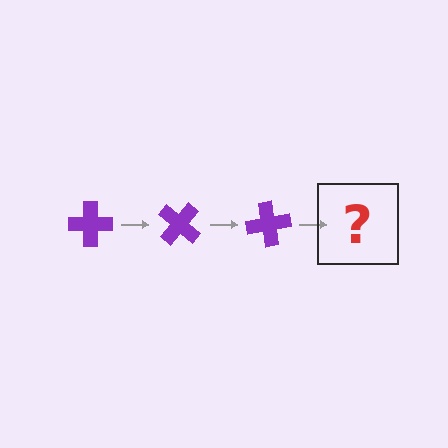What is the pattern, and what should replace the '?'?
The pattern is that the cross rotates 40 degrees each step. The '?' should be a purple cross rotated 120 degrees.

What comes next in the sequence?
The next element should be a purple cross rotated 120 degrees.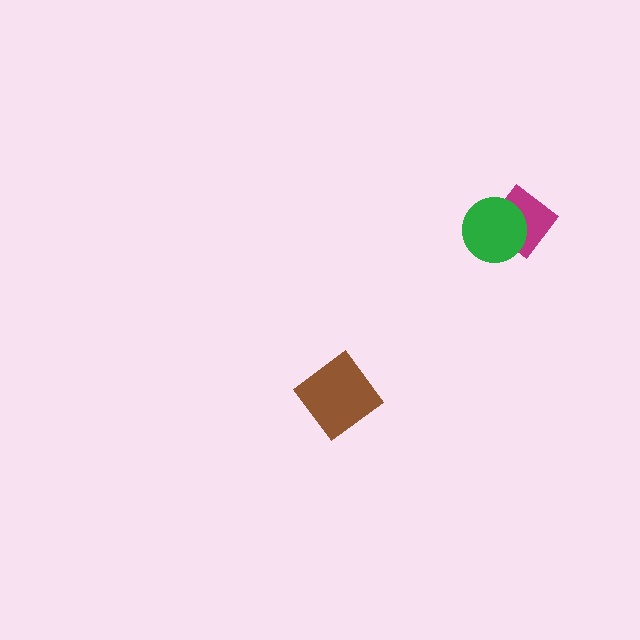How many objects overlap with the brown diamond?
0 objects overlap with the brown diamond.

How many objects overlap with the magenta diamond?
1 object overlaps with the magenta diamond.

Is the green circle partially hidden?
No, no other shape covers it.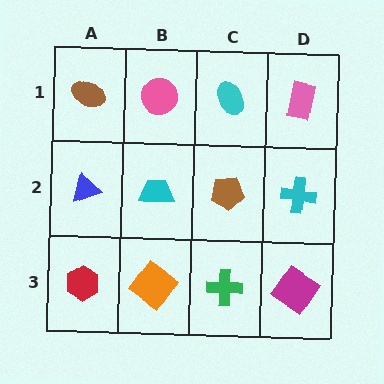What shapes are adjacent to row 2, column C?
A cyan ellipse (row 1, column C), a green cross (row 3, column C), a cyan trapezoid (row 2, column B), a cyan cross (row 2, column D).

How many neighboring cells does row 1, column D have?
2.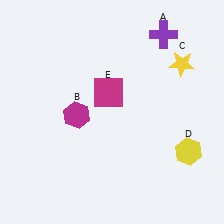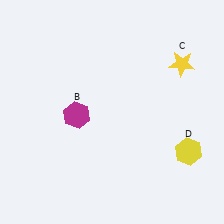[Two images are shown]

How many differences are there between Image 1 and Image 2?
There are 2 differences between the two images.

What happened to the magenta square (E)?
The magenta square (E) was removed in Image 2. It was in the top-left area of Image 1.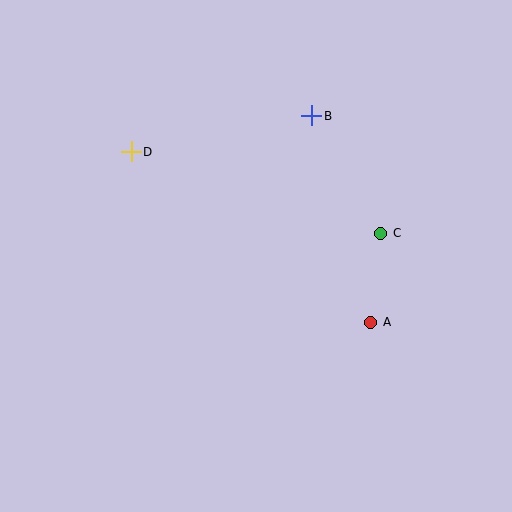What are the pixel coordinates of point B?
Point B is at (312, 116).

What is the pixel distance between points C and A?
The distance between C and A is 90 pixels.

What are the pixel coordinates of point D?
Point D is at (131, 152).